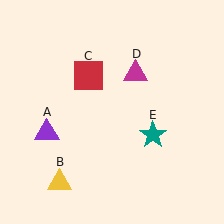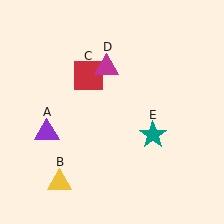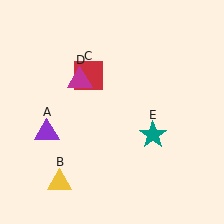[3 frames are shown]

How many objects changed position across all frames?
1 object changed position: magenta triangle (object D).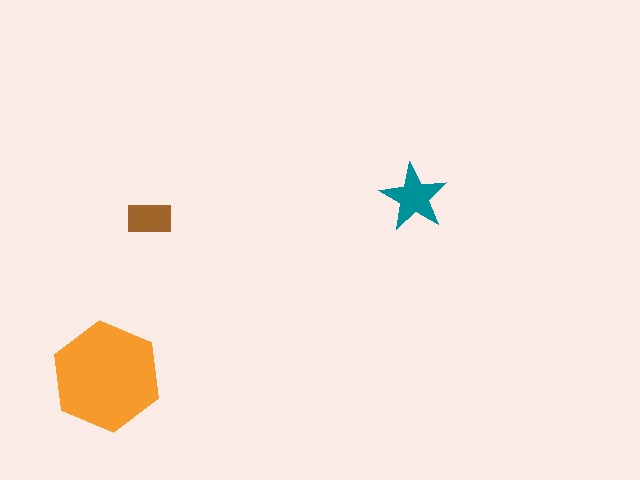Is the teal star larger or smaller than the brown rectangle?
Larger.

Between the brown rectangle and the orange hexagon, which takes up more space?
The orange hexagon.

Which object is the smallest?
The brown rectangle.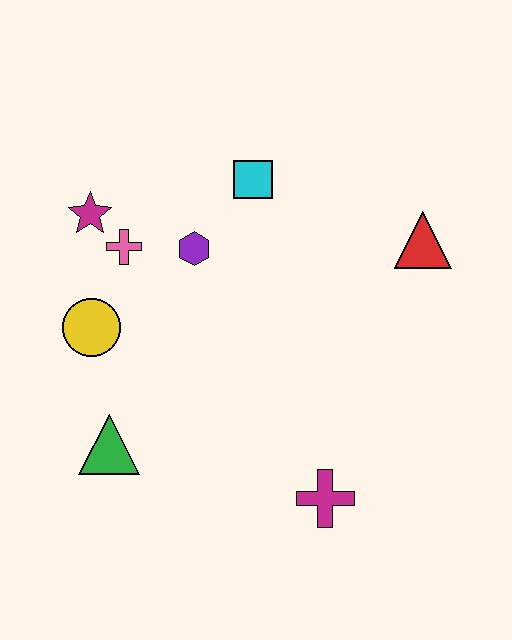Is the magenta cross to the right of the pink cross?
Yes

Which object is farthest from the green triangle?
The red triangle is farthest from the green triangle.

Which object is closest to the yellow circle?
The pink cross is closest to the yellow circle.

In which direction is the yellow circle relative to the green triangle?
The yellow circle is above the green triangle.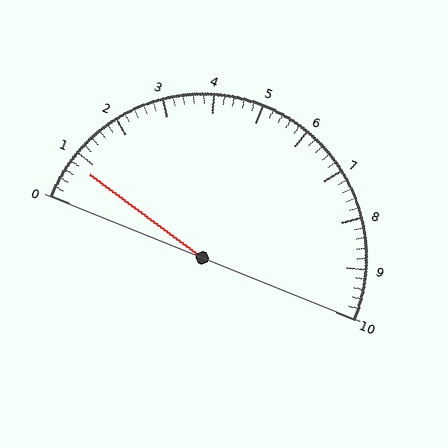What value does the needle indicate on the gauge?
The needle indicates approximately 0.8.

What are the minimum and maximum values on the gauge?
The gauge ranges from 0 to 10.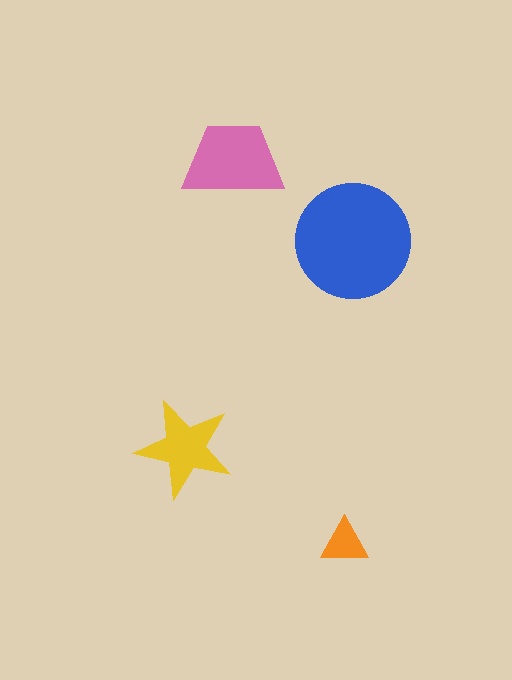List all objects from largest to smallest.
The blue circle, the pink trapezoid, the yellow star, the orange triangle.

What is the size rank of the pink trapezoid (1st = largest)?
2nd.